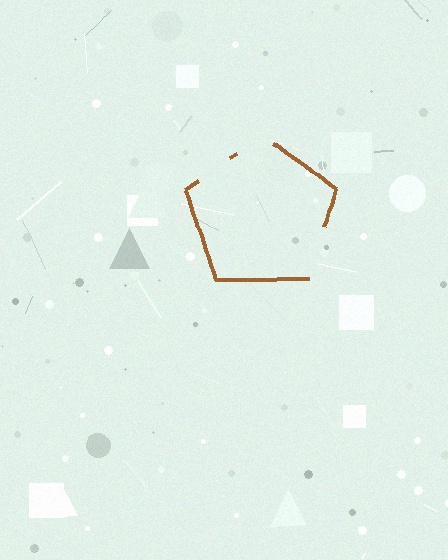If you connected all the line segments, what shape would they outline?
They would outline a pentagon.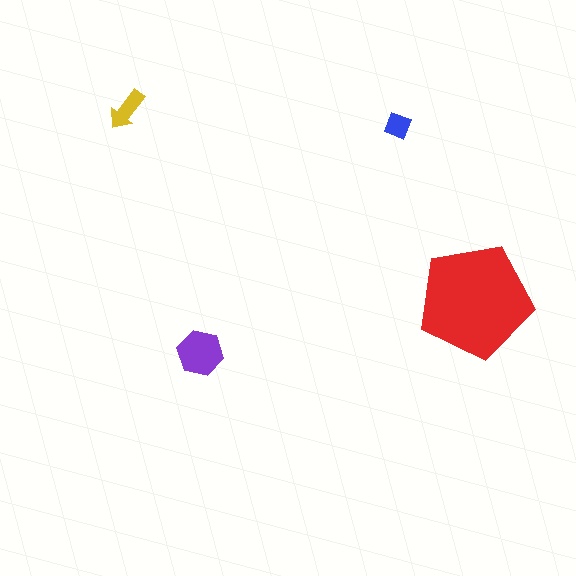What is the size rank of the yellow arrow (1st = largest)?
3rd.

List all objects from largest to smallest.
The red pentagon, the purple hexagon, the yellow arrow, the blue diamond.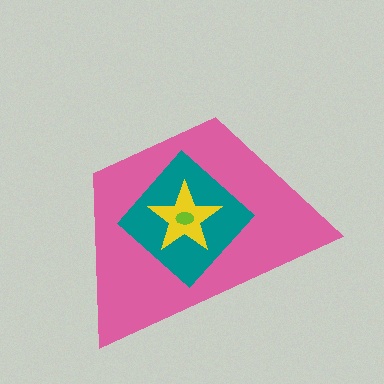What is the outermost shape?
The pink trapezoid.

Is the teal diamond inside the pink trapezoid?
Yes.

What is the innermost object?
The lime ellipse.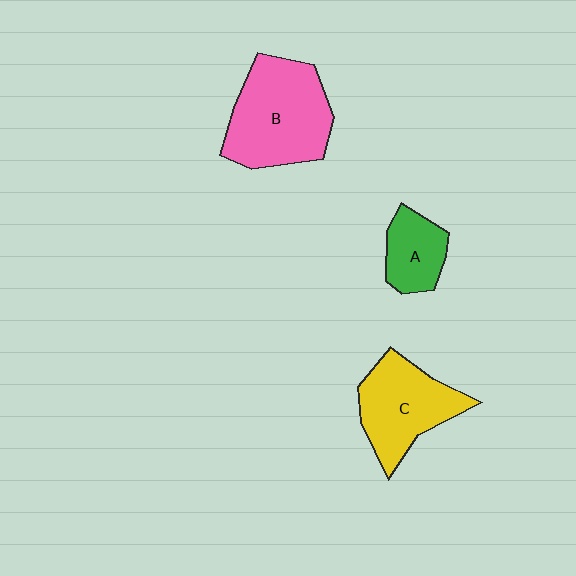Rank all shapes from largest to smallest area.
From largest to smallest: B (pink), C (yellow), A (green).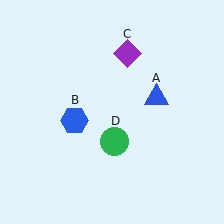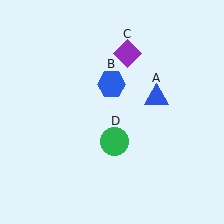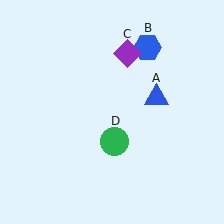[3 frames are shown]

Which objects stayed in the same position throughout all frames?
Blue triangle (object A) and purple diamond (object C) and green circle (object D) remained stationary.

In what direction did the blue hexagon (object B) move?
The blue hexagon (object B) moved up and to the right.